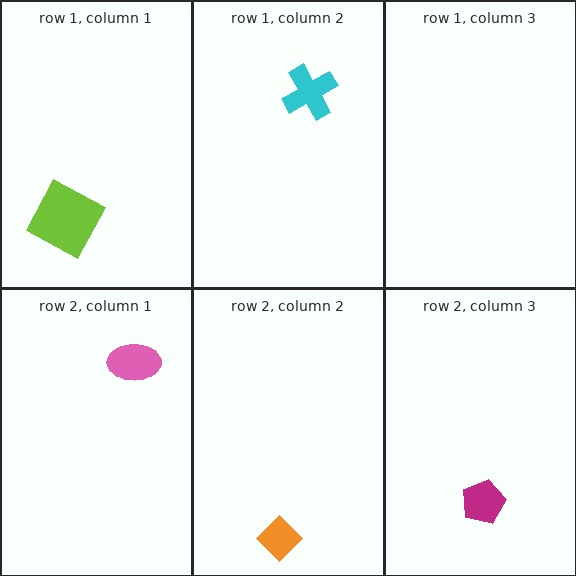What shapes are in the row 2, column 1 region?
The pink ellipse.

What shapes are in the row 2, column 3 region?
The magenta pentagon.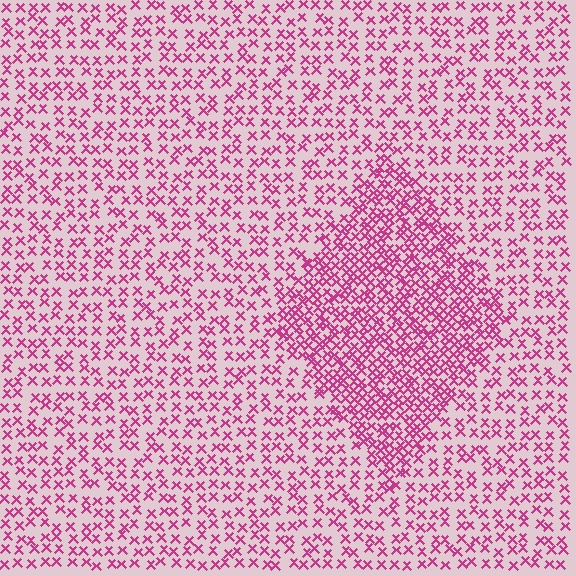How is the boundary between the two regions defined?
The boundary is defined by a change in element density (approximately 2.1x ratio). All elements are the same color, size, and shape.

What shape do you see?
I see a diamond.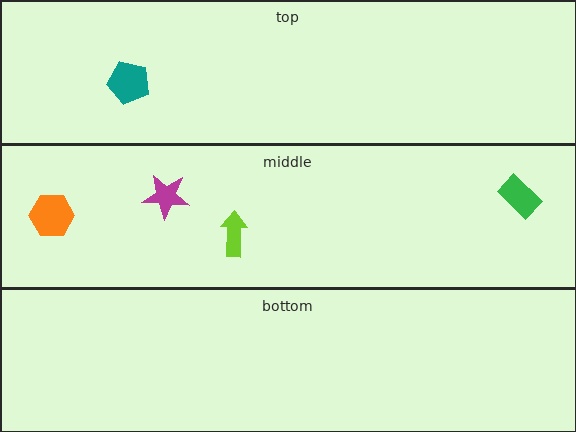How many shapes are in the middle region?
4.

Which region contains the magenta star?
The middle region.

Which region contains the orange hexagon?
The middle region.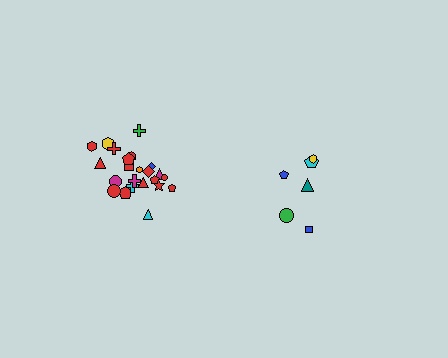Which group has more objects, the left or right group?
The left group.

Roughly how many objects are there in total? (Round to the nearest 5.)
Roughly 30 objects in total.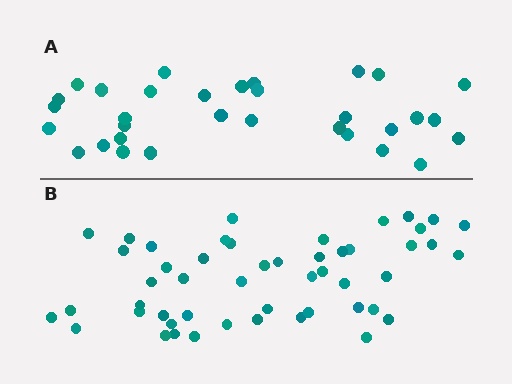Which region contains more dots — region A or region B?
Region B (the bottom region) has more dots.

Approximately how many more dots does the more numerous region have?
Region B has approximately 20 more dots than region A.